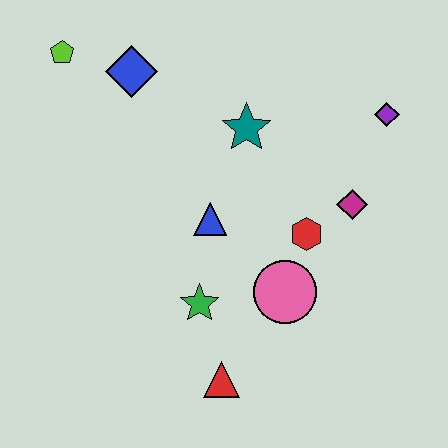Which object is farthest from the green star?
The lime pentagon is farthest from the green star.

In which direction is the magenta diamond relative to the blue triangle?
The magenta diamond is to the right of the blue triangle.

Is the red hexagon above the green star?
Yes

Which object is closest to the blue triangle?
The green star is closest to the blue triangle.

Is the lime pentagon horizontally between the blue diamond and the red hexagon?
No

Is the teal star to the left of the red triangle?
No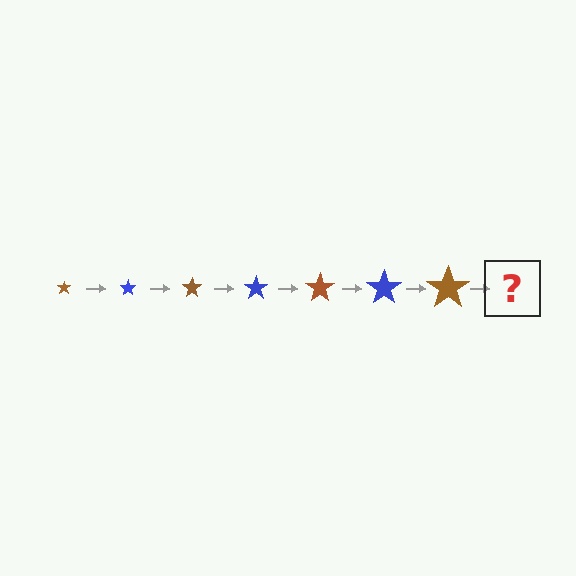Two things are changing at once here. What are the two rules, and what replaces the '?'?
The two rules are that the star grows larger each step and the color cycles through brown and blue. The '?' should be a blue star, larger than the previous one.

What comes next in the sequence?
The next element should be a blue star, larger than the previous one.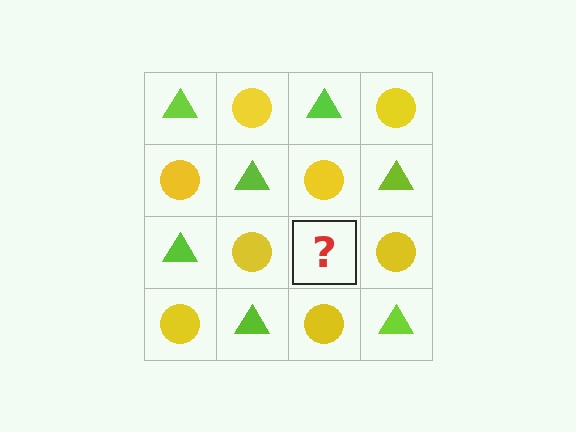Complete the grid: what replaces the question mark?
The question mark should be replaced with a lime triangle.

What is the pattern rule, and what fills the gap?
The rule is that it alternates lime triangle and yellow circle in a checkerboard pattern. The gap should be filled with a lime triangle.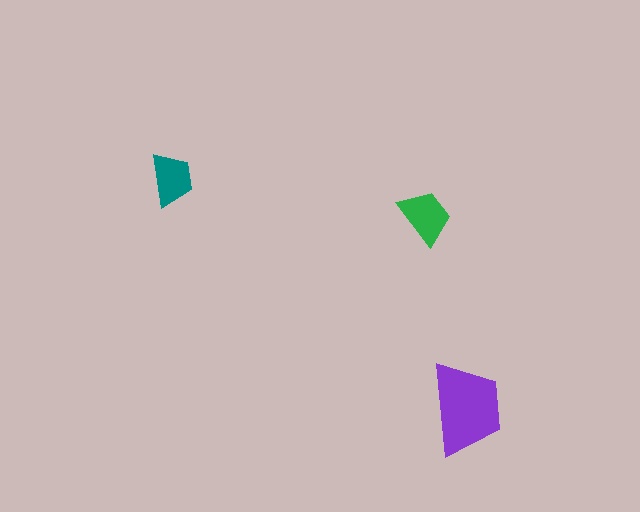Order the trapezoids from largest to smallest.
the purple one, the green one, the teal one.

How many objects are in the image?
There are 3 objects in the image.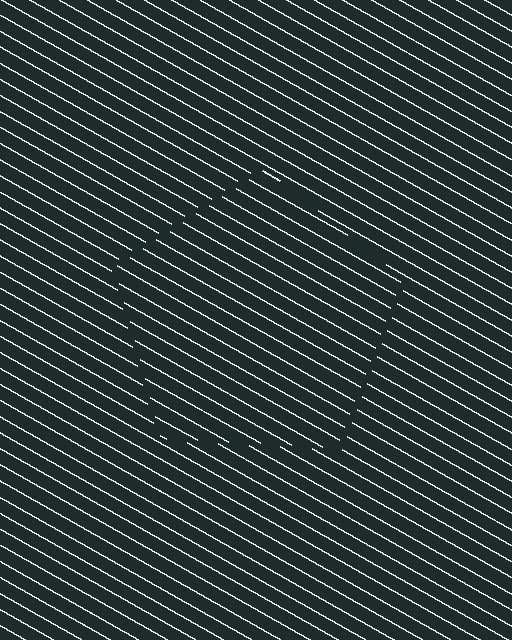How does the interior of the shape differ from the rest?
The interior of the shape contains the same grating, shifted by half a period — the contour is defined by the phase discontinuity where line-ends from the inner and outer gratings abut.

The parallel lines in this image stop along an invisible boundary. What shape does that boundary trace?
An illusory pentagon. The interior of the shape contains the same grating, shifted by half a period — the contour is defined by the phase discontinuity where line-ends from the inner and outer gratings abut.